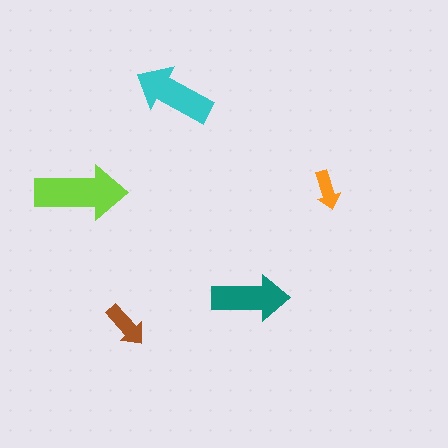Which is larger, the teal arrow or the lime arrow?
The lime one.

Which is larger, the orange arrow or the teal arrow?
The teal one.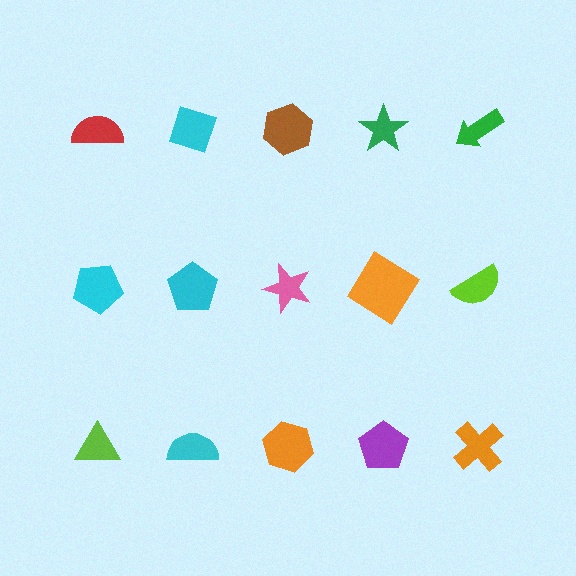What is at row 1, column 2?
A cyan diamond.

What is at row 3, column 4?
A purple pentagon.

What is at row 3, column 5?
An orange cross.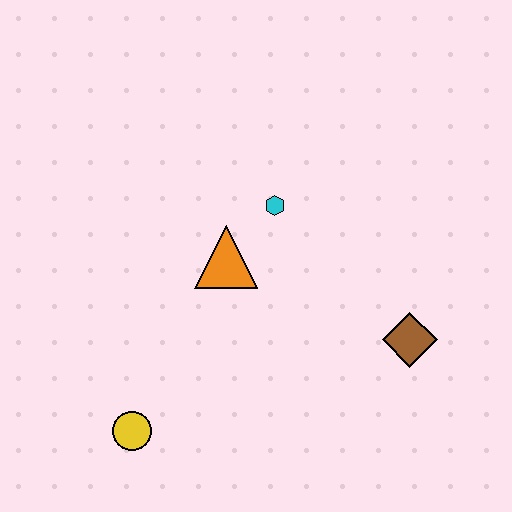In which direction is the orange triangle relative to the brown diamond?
The orange triangle is to the left of the brown diamond.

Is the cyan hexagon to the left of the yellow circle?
No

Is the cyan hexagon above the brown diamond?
Yes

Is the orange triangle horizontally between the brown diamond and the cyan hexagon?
No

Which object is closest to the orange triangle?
The cyan hexagon is closest to the orange triangle.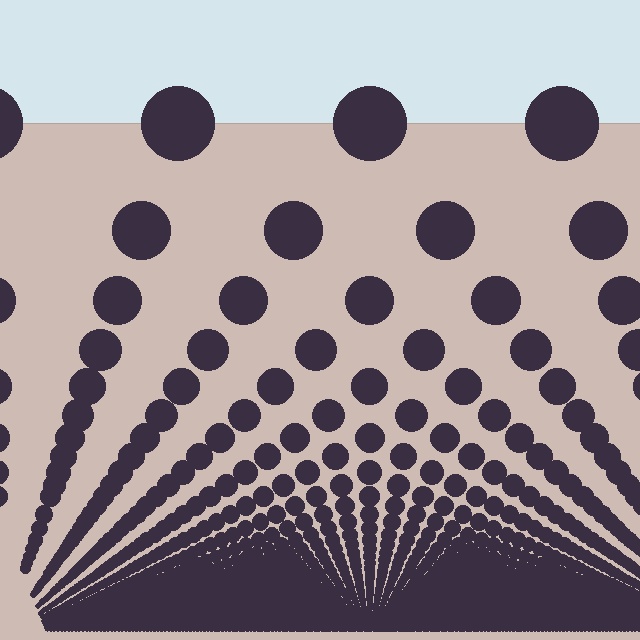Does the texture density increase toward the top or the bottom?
Density increases toward the bottom.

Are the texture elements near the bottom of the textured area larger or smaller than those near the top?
Smaller. The gradient is inverted — elements near the bottom are smaller and denser.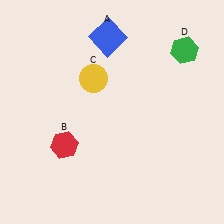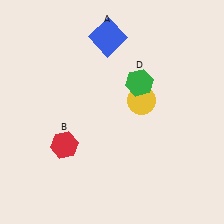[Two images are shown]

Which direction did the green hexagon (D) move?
The green hexagon (D) moved left.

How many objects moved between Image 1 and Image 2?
2 objects moved between the two images.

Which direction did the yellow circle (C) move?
The yellow circle (C) moved right.